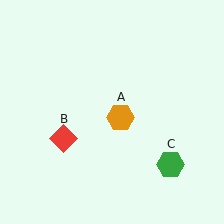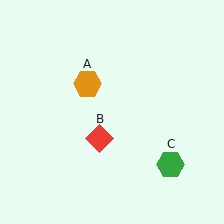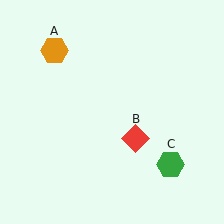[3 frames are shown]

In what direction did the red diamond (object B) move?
The red diamond (object B) moved right.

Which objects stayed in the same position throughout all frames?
Green hexagon (object C) remained stationary.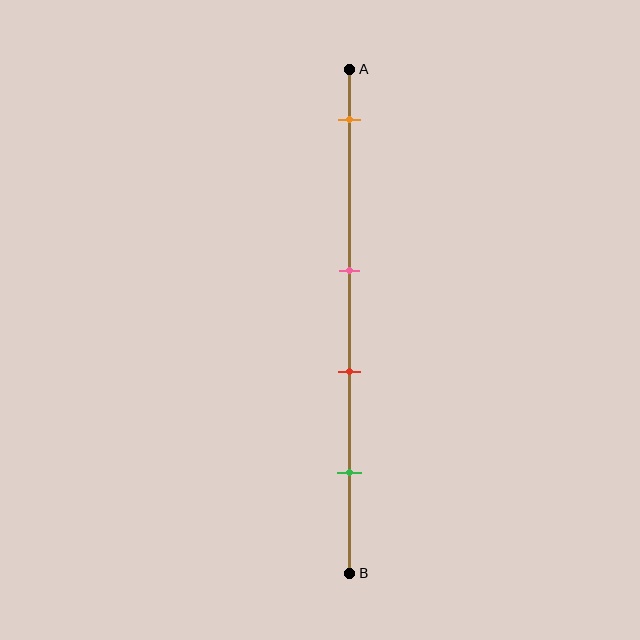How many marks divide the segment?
There are 4 marks dividing the segment.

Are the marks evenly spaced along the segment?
No, the marks are not evenly spaced.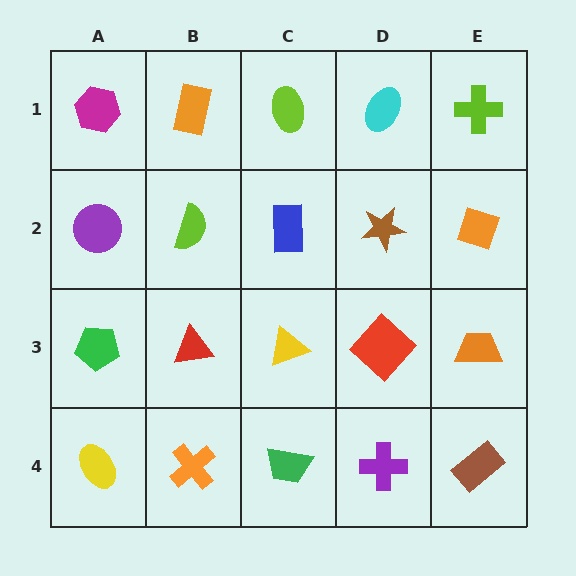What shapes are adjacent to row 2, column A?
A magenta hexagon (row 1, column A), a green pentagon (row 3, column A), a lime semicircle (row 2, column B).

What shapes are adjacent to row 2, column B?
An orange rectangle (row 1, column B), a red triangle (row 3, column B), a purple circle (row 2, column A), a blue rectangle (row 2, column C).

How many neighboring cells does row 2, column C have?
4.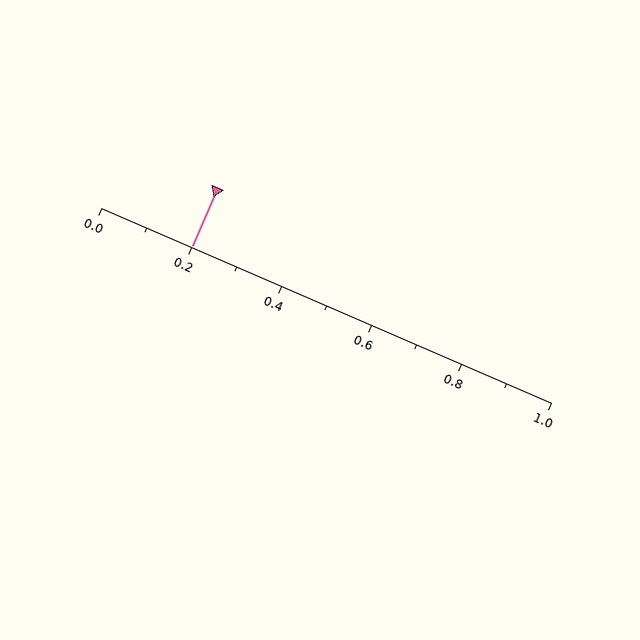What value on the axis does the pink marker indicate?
The marker indicates approximately 0.2.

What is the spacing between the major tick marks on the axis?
The major ticks are spaced 0.2 apart.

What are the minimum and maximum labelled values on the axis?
The axis runs from 0.0 to 1.0.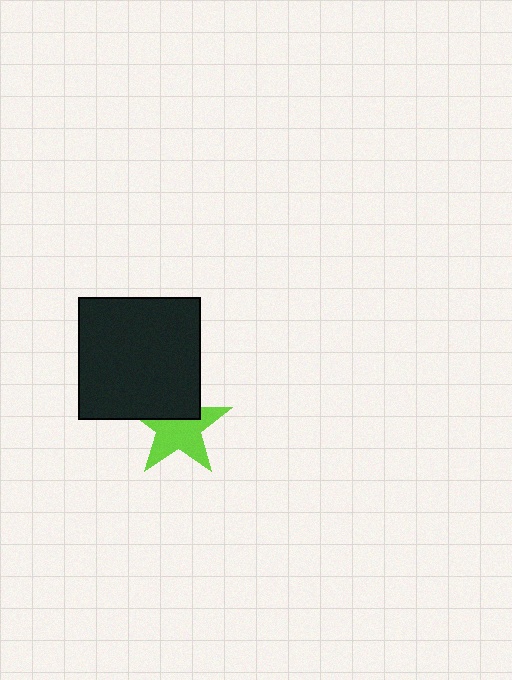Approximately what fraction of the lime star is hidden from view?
Roughly 36% of the lime star is hidden behind the black square.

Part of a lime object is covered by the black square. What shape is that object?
It is a star.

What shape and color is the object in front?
The object in front is a black square.